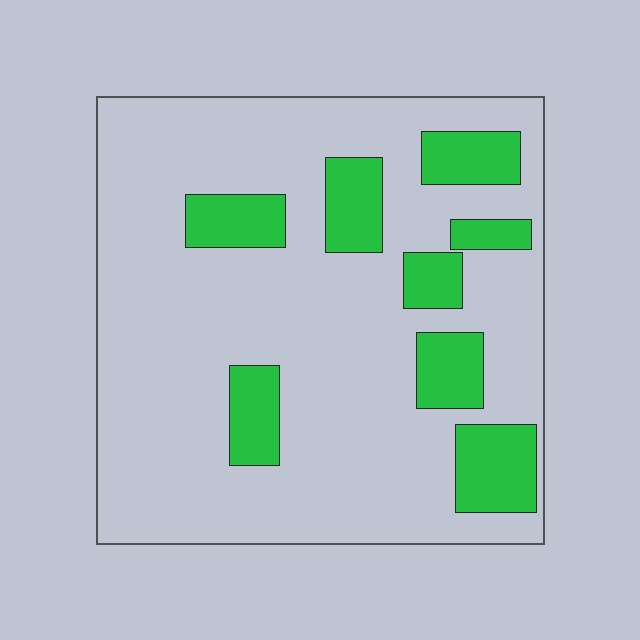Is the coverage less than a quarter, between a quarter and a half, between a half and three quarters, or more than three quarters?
Less than a quarter.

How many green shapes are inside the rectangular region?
8.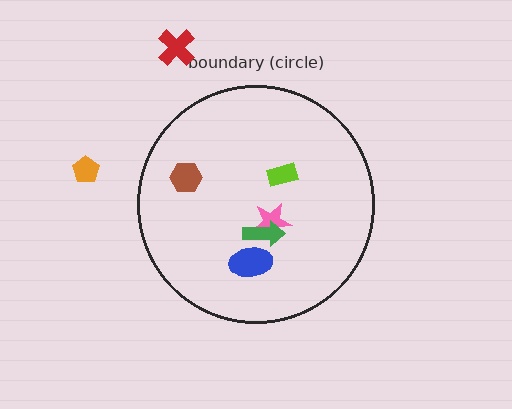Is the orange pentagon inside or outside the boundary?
Outside.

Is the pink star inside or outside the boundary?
Inside.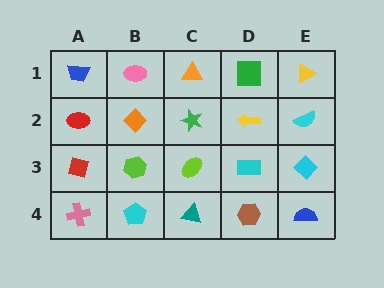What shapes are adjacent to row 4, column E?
A cyan diamond (row 3, column E), a brown hexagon (row 4, column D).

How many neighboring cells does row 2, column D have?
4.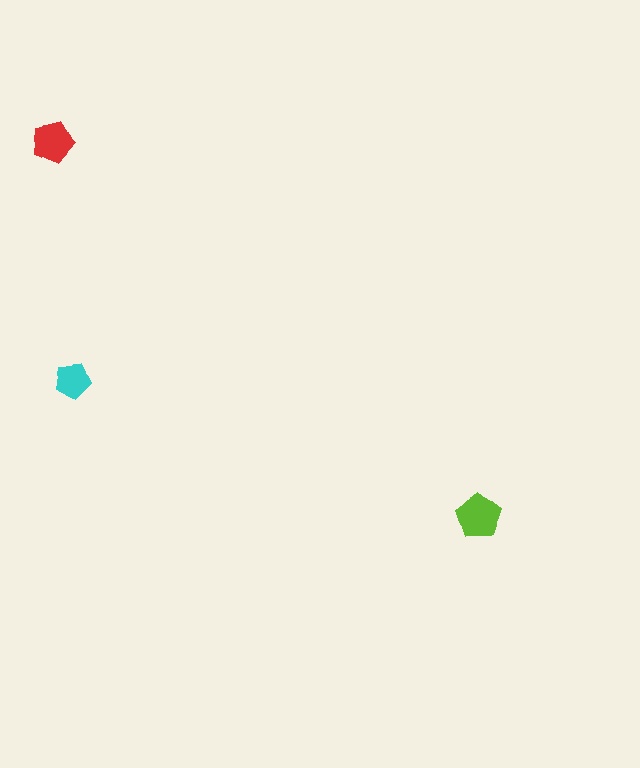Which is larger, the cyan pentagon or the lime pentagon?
The lime one.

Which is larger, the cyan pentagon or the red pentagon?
The red one.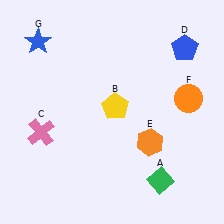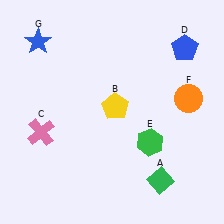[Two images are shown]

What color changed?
The hexagon (E) changed from orange in Image 1 to green in Image 2.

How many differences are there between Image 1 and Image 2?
There is 1 difference between the two images.